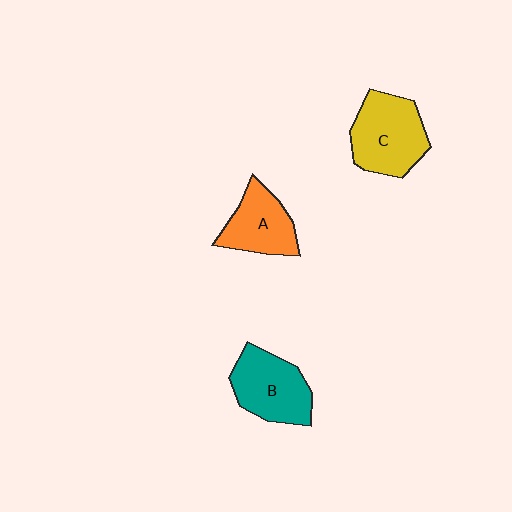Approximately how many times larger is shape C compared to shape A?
Approximately 1.3 times.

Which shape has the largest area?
Shape C (yellow).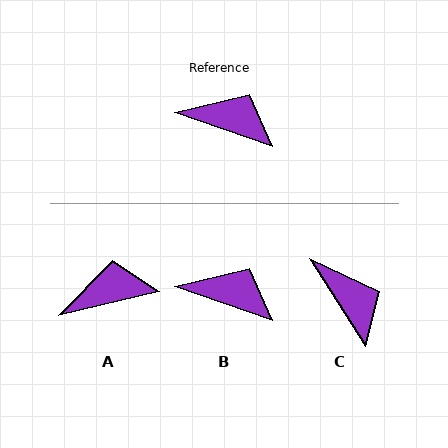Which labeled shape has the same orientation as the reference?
B.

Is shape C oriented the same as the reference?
No, it is off by about 39 degrees.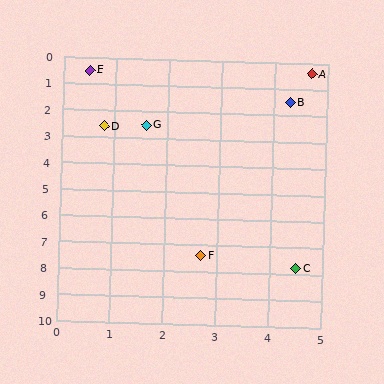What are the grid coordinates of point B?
Point B is at approximately (4.3, 1.5).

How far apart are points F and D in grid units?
Points F and D are about 5.2 grid units apart.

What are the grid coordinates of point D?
Point D is at approximately (0.8, 2.6).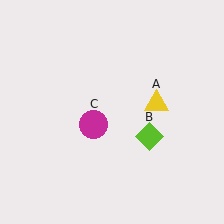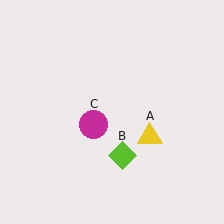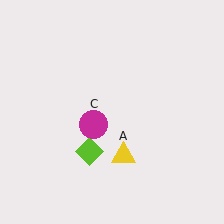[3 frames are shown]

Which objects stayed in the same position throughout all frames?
Magenta circle (object C) remained stationary.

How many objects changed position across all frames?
2 objects changed position: yellow triangle (object A), lime diamond (object B).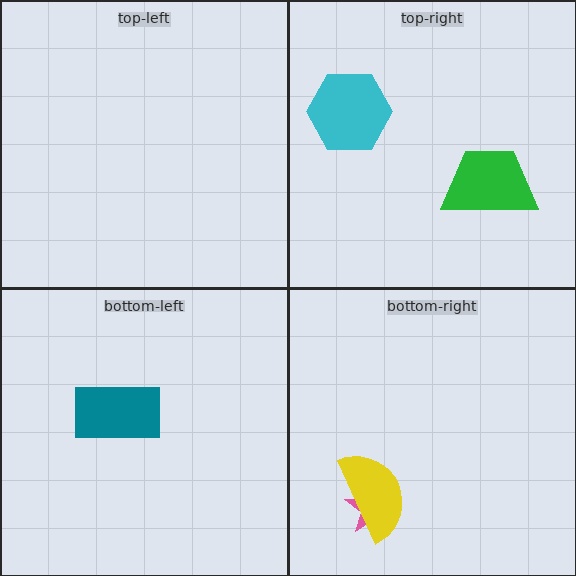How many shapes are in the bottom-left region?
1.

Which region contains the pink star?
The bottom-right region.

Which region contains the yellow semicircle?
The bottom-right region.